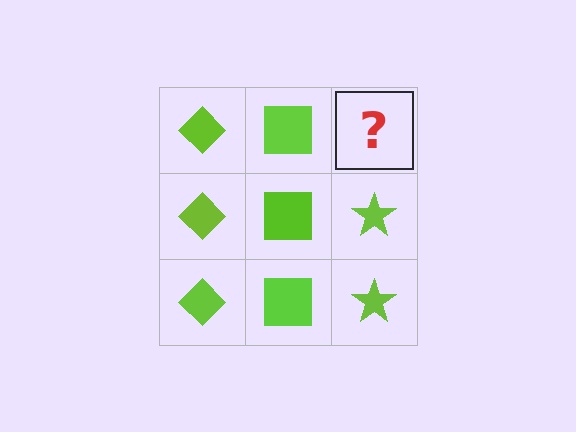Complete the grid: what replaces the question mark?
The question mark should be replaced with a lime star.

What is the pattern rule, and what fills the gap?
The rule is that each column has a consistent shape. The gap should be filled with a lime star.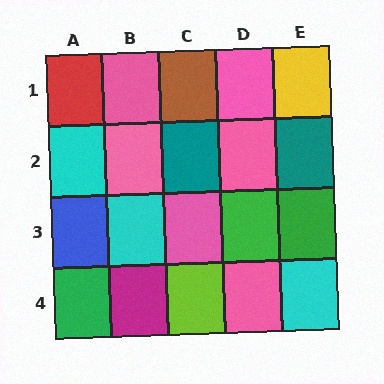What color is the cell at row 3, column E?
Green.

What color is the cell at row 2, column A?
Cyan.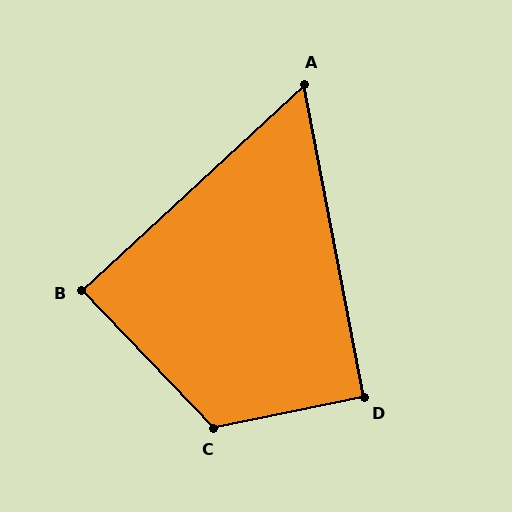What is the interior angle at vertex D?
Approximately 91 degrees (approximately right).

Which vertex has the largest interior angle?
C, at approximately 122 degrees.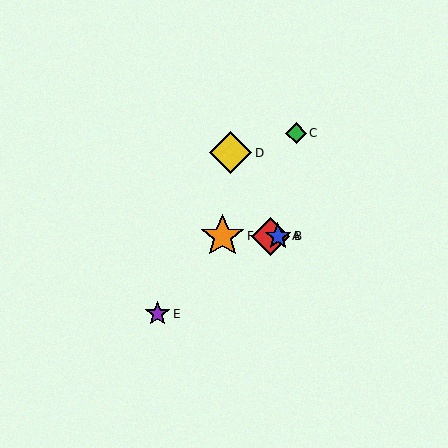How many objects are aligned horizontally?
3 objects (A, B, F) are aligned horizontally.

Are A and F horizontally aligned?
Yes, both are at y≈236.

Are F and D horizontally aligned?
No, F is at y≈236 and D is at y≈153.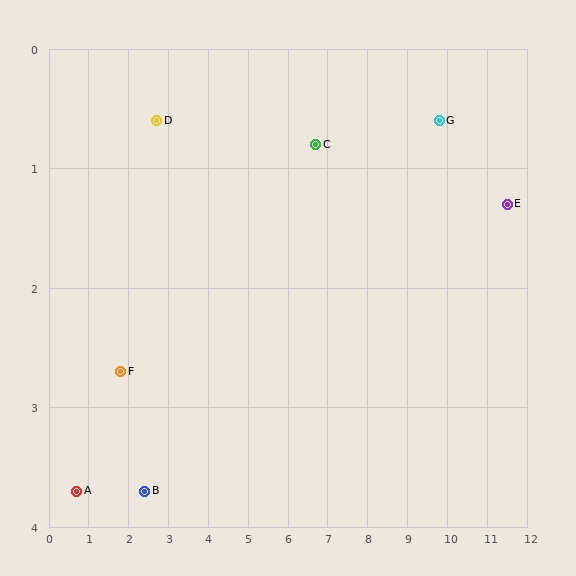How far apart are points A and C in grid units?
Points A and C are about 6.7 grid units apart.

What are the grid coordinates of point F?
Point F is at approximately (1.8, 2.7).